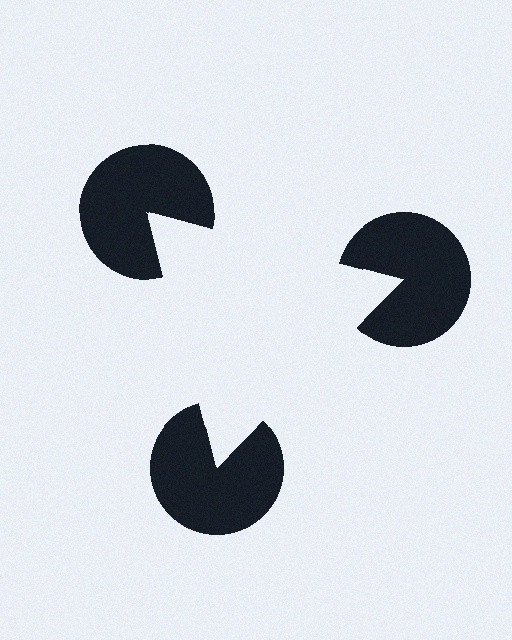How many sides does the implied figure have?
3 sides.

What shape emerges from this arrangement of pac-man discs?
An illusory triangle — its edges are inferred from the aligned wedge cuts in the pac-man discs, not physically drawn.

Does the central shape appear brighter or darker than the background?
It typically appears slightly brighter than the background, even though no actual brightness change is drawn.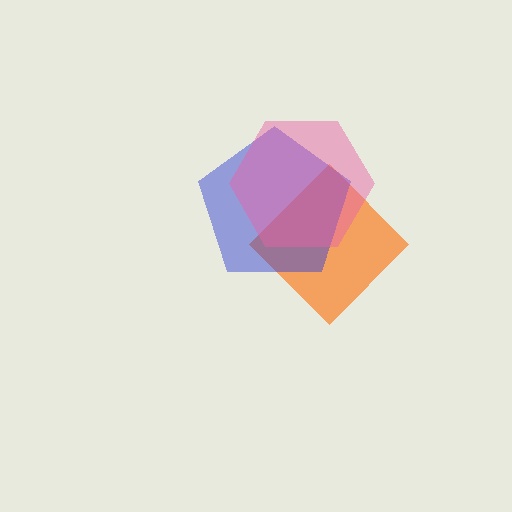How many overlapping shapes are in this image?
There are 3 overlapping shapes in the image.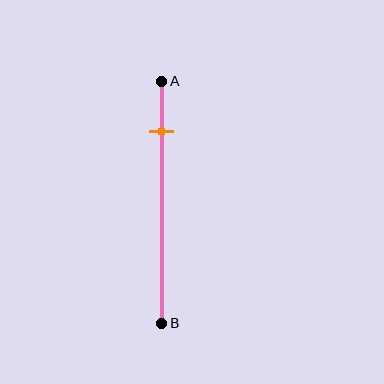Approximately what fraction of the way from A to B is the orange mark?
The orange mark is approximately 20% of the way from A to B.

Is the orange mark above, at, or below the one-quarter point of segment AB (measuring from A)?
The orange mark is above the one-quarter point of segment AB.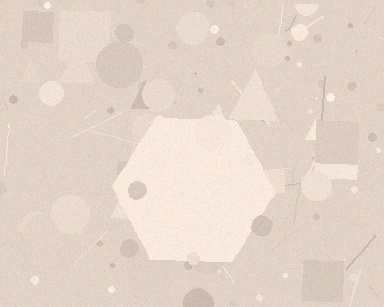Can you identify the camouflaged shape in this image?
The camouflaged shape is a hexagon.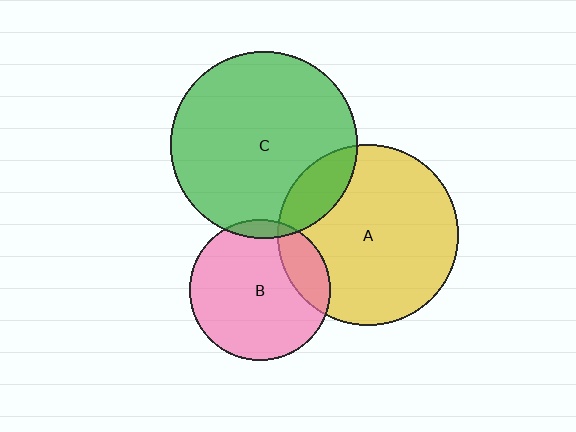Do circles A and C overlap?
Yes.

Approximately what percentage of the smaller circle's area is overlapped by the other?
Approximately 15%.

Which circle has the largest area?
Circle C (green).